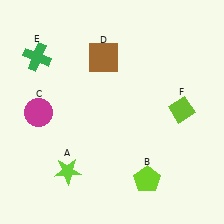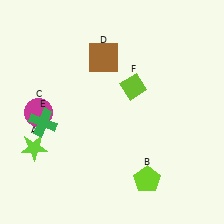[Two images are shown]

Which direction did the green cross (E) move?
The green cross (E) moved down.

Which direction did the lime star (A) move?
The lime star (A) moved left.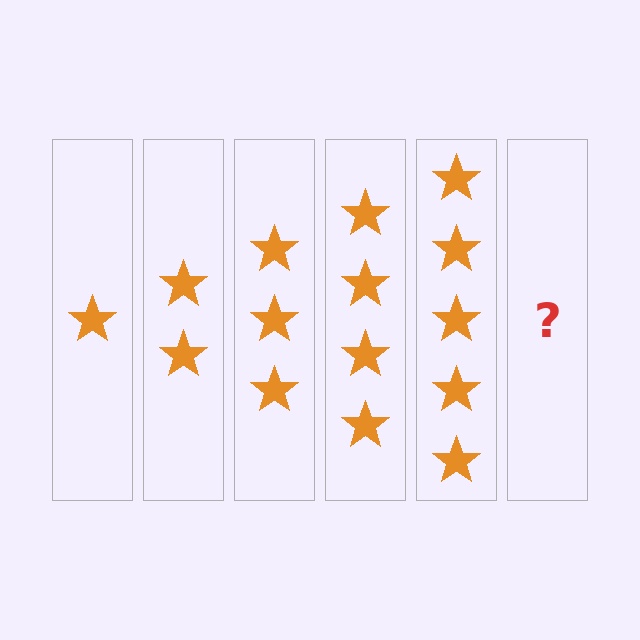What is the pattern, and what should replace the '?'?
The pattern is that each step adds one more star. The '?' should be 6 stars.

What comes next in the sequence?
The next element should be 6 stars.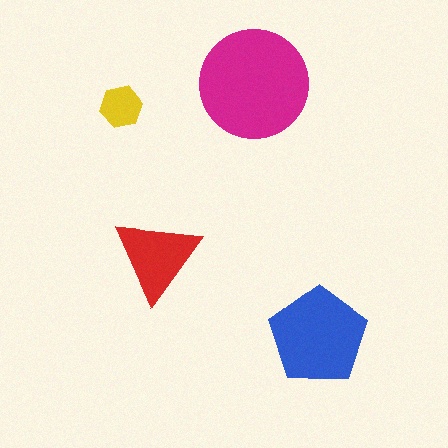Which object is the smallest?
The yellow hexagon.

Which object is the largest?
The magenta circle.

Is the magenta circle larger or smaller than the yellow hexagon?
Larger.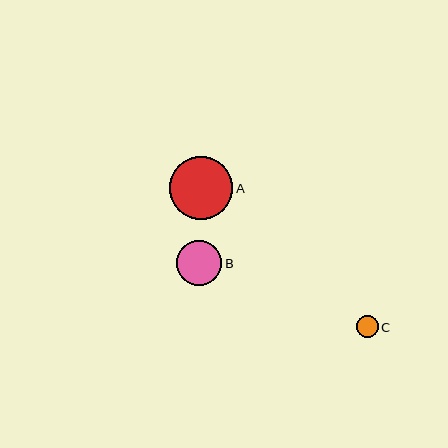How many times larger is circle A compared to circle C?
Circle A is approximately 2.9 times the size of circle C.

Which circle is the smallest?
Circle C is the smallest with a size of approximately 22 pixels.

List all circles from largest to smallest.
From largest to smallest: A, B, C.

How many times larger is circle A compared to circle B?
Circle A is approximately 1.4 times the size of circle B.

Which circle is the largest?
Circle A is the largest with a size of approximately 63 pixels.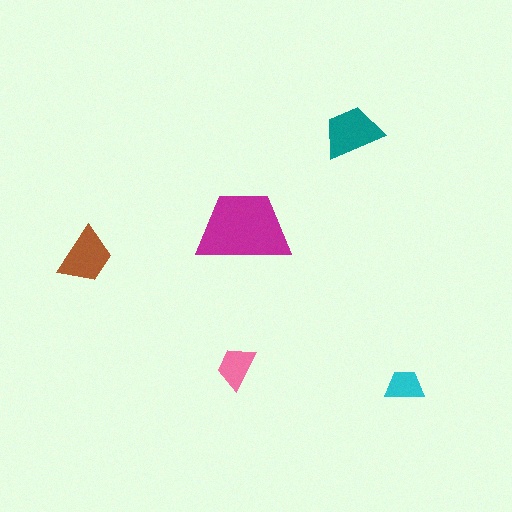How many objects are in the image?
There are 5 objects in the image.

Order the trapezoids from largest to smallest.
the magenta one, the teal one, the brown one, the pink one, the cyan one.